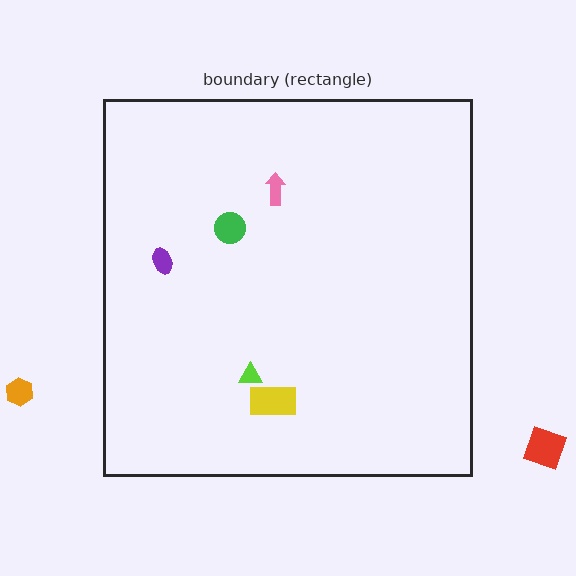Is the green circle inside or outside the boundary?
Inside.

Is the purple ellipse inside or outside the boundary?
Inside.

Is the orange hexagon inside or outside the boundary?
Outside.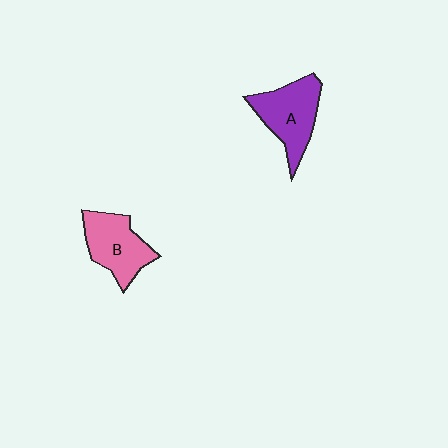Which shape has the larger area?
Shape A (purple).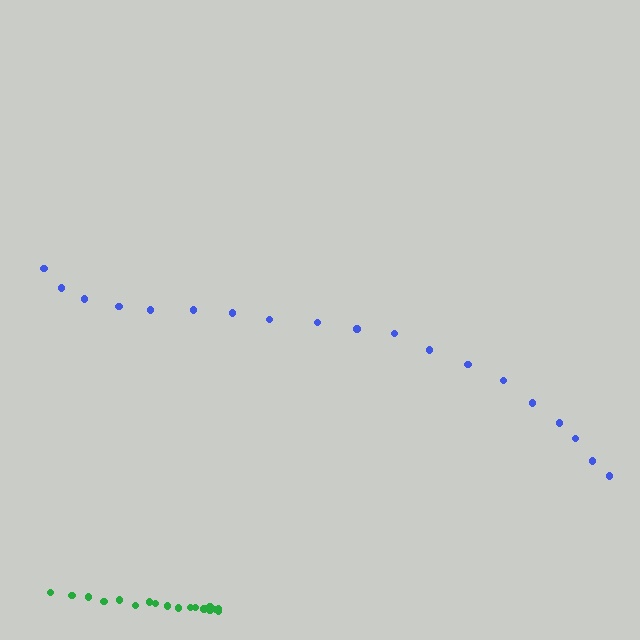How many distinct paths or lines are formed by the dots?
There are 2 distinct paths.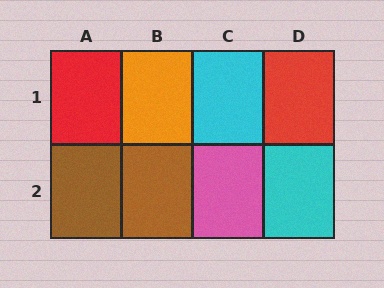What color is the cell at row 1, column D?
Red.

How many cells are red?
2 cells are red.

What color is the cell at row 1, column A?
Red.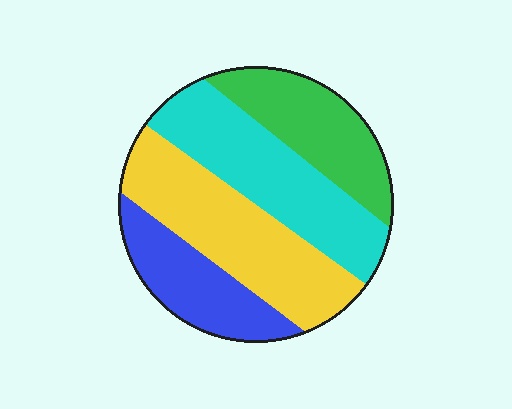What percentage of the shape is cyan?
Cyan takes up about one quarter (1/4) of the shape.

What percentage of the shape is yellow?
Yellow takes up about one third (1/3) of the shape.